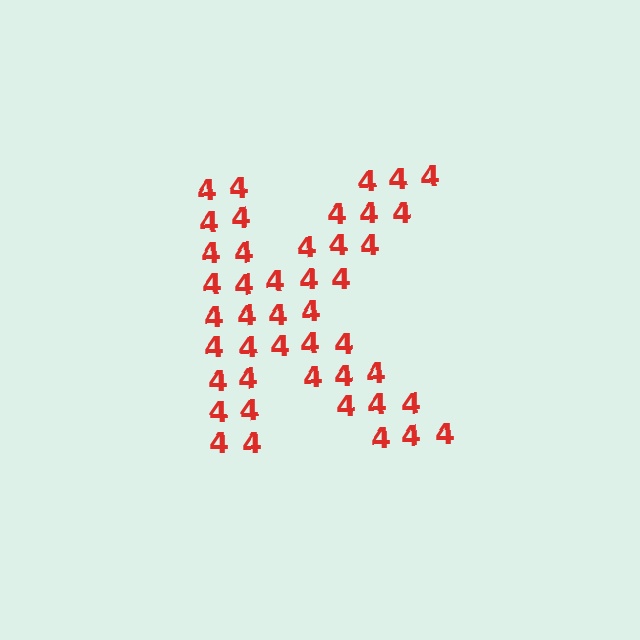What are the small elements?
The small elements are digit 4's.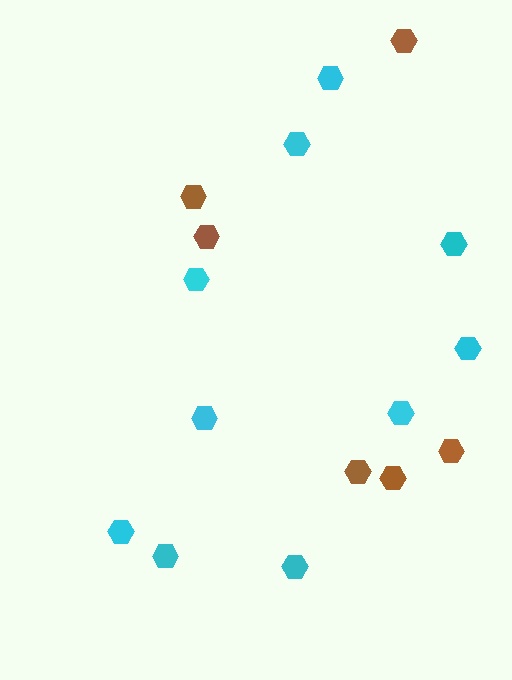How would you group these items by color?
There are 2 groups: one group of brown hexagons (6) and one group of cyan hexagons (10).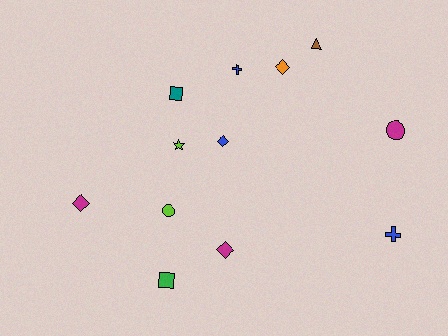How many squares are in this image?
There are 2 squares.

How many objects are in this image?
There are 12 objects.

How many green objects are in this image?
There is 1 green object.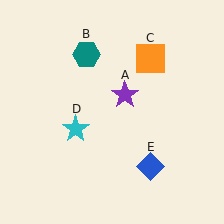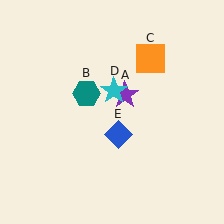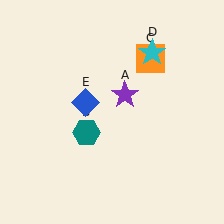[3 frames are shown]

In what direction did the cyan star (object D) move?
The cyan star (object D) moved up and to the right.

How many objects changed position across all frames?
3 objects changed position: teal hexagon (object B), cyan star (object D), blue diamond (object E).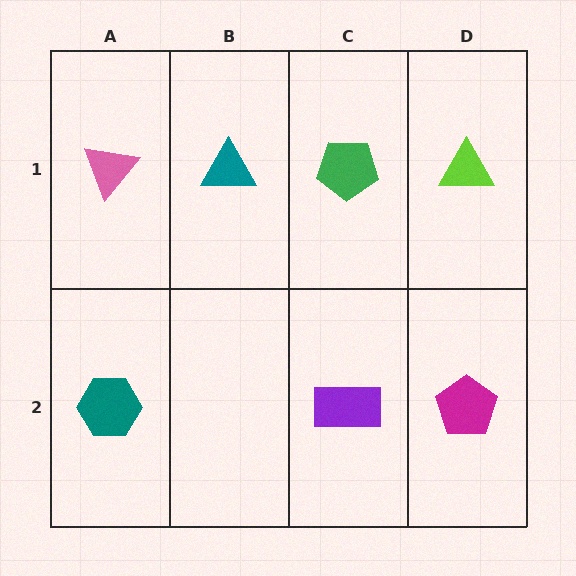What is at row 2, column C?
A purple rectangle.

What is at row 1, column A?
A pink triangle.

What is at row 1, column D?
A lime triangle.